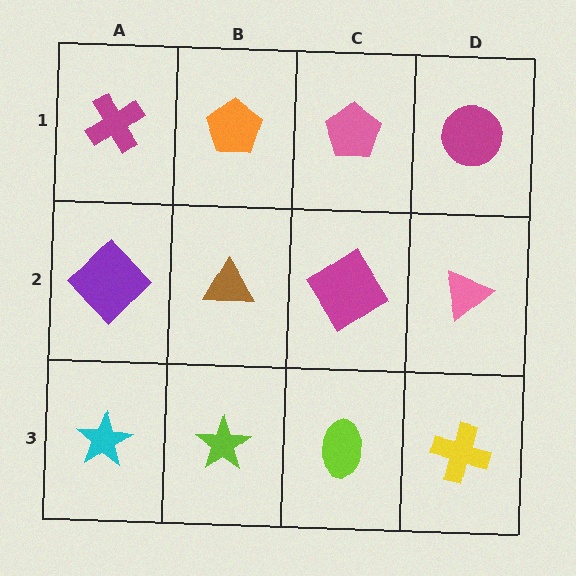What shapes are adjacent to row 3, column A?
A purple diamond (row 2, column A), a lime star (row 3, column B).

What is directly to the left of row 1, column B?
A magenta cross.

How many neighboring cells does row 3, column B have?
3.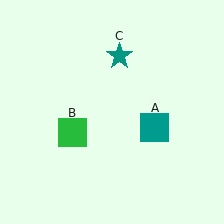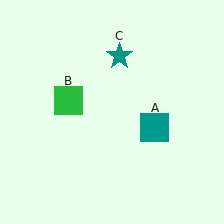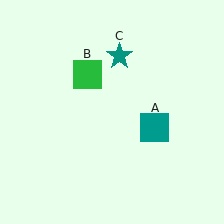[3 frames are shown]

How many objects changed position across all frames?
1 object changed position: green square (object B).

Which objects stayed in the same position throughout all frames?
Teal square (object A) and teal star (object C) remained stationary.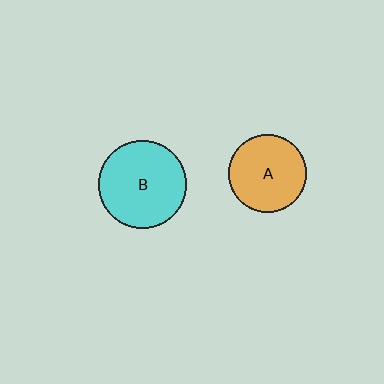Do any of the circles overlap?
No, none of the circles overlap.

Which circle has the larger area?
Circle B (cyan).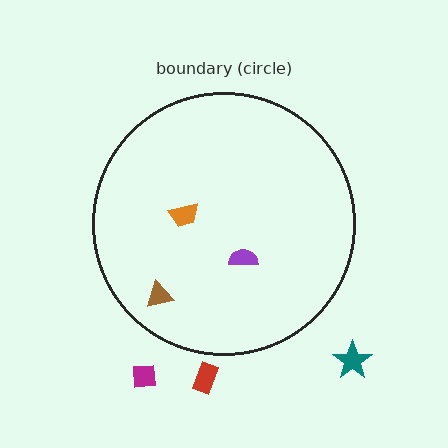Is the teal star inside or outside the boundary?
Outside.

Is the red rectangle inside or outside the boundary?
Outside.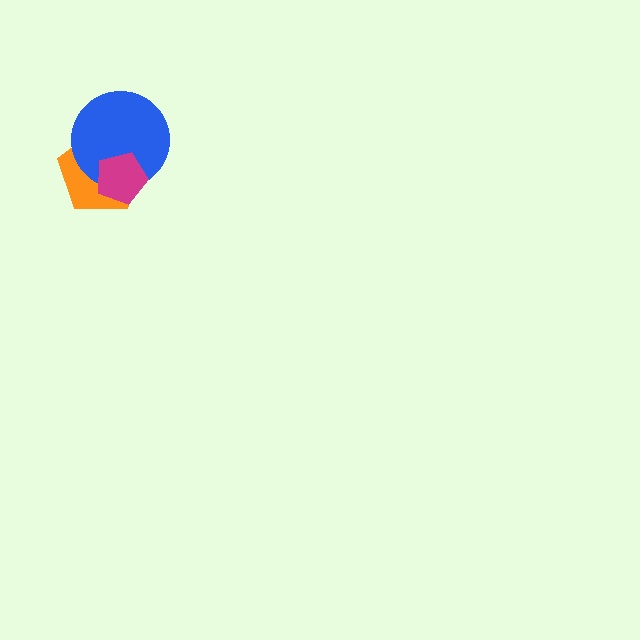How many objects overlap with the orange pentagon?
2 objects overlap with the orange pentagon.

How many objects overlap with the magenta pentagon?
2 objects overlap with the magenta pentagon.